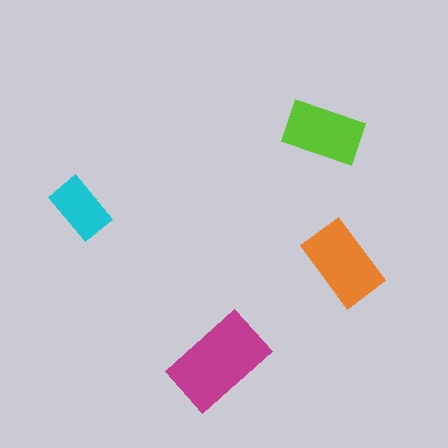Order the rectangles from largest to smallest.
the magenta one, the orange one, the lime one, the cyan one.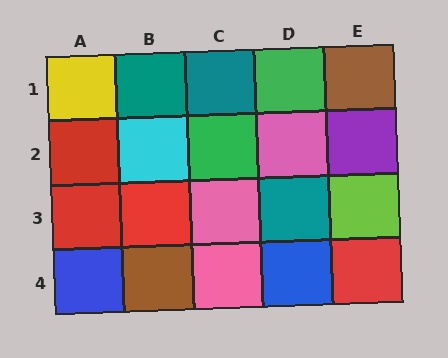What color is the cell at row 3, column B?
Red.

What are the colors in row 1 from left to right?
Yellow, teal, teal, green, brown.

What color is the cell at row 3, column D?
Teal.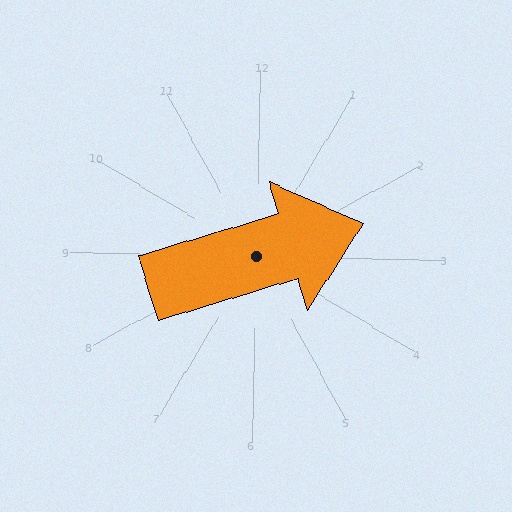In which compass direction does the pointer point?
East.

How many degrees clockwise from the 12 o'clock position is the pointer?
Approximately 72 degrees.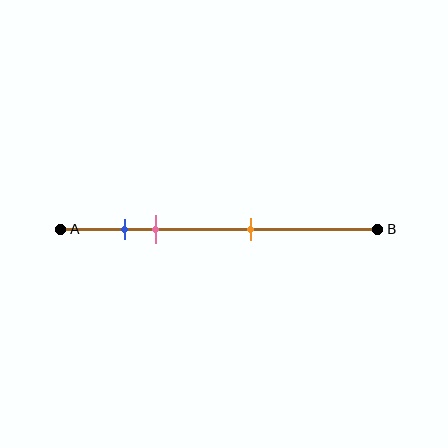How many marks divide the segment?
There are 3 marks dividing the segment.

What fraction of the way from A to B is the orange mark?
The orange mark is approximately 60% (0.6) of the way from A to B.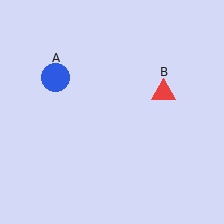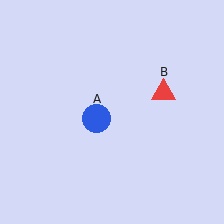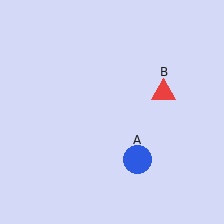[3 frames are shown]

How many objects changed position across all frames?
1 object changed position: blue circle (object A).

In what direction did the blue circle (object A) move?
The blue circle (object A) moved down and to the right.